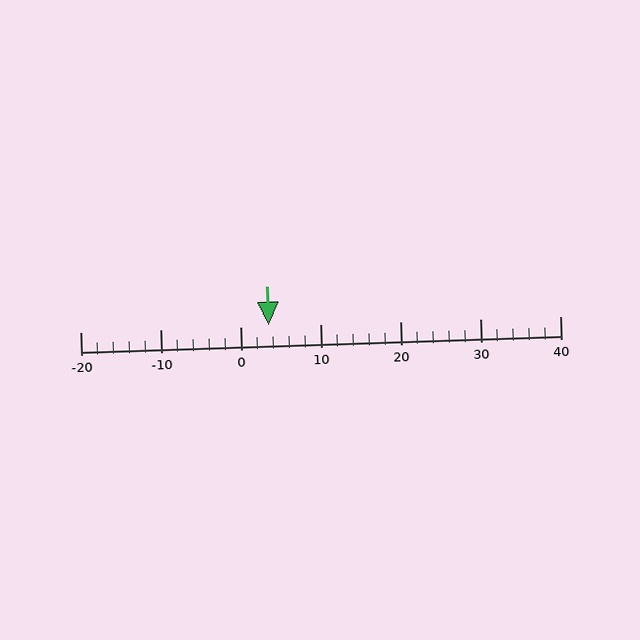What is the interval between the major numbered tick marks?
The major tick marks are spaced 10 units apart.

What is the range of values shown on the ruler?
The ruler shows values from -20 to 40.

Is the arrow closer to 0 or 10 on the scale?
The arrow is closer to 0.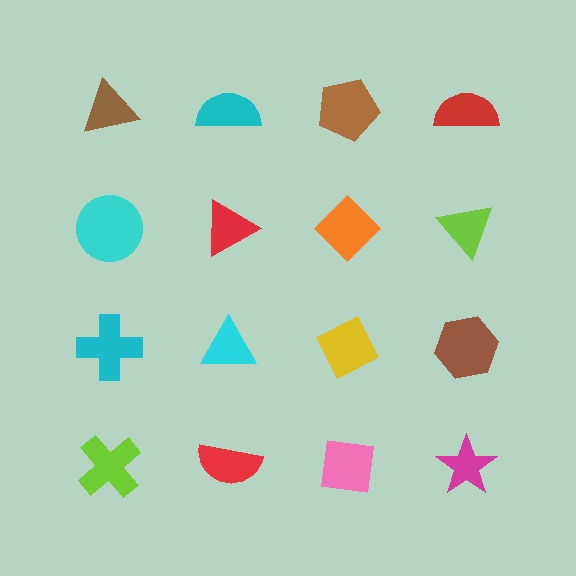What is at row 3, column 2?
A cyan triangle.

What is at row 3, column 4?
A brown hexagon.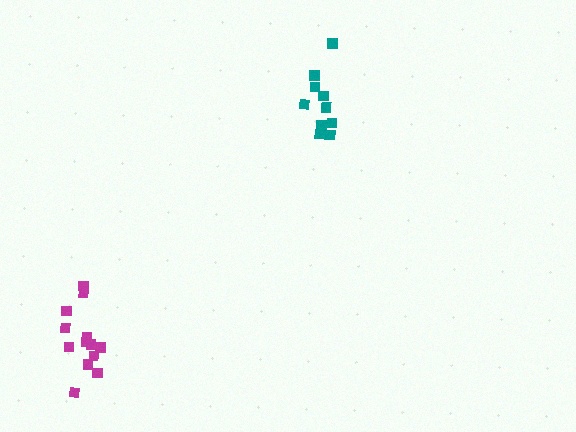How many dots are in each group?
Group 1: 13 dots, Group 2: 10 dots (23 total).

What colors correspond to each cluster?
The clusters are colored: magenta, teal.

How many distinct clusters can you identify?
There are 2 distinct clusters.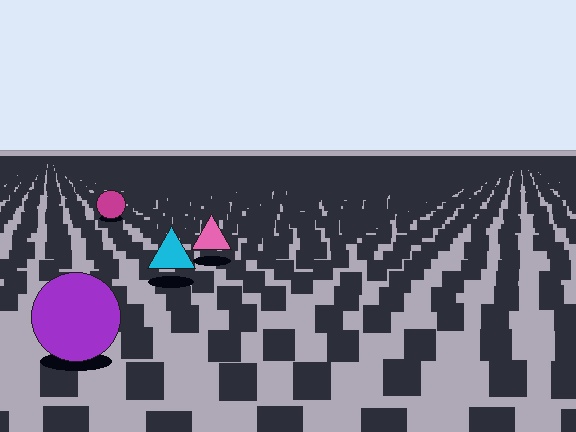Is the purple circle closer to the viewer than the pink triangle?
Yes. The purple circle is closer — you can tell from the texture gradient: the ground texture is coarser near it.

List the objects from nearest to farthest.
From nearest to farthest: the purple circle, the cyan triangle, the pink triangle, the magenta circle.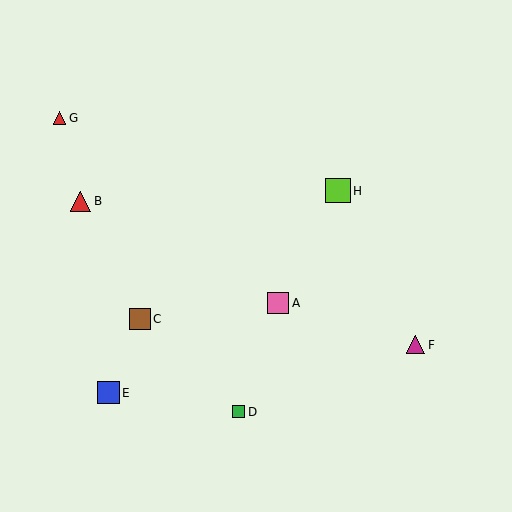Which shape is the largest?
The lime square (labeled H) is the largest.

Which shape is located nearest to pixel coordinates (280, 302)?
The pink square (labeled A) at (278, 303) is nearest to that location.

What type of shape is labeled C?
Shape C is a brown square.